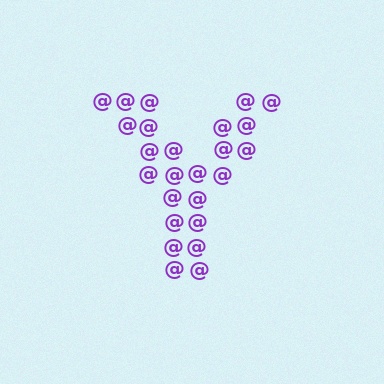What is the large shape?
The large shape is the letter Y.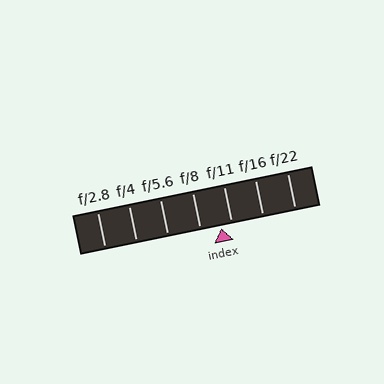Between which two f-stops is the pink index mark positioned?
The index mark is between f/8 and f/11.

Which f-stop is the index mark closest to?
The index mark is closest to f/11.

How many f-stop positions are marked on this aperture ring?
There are 7 f-stop positions marked.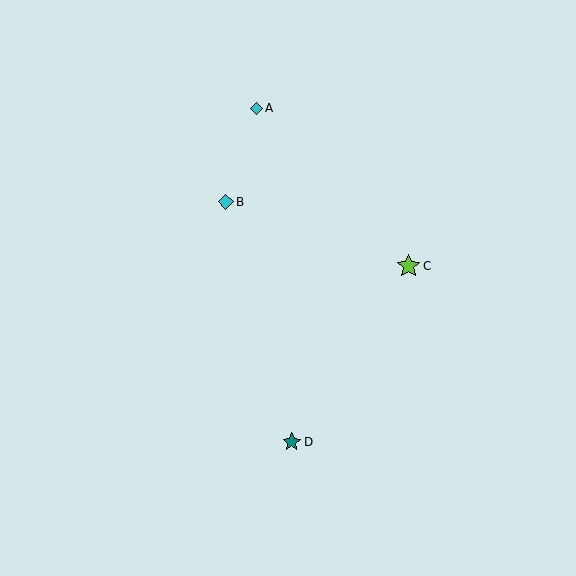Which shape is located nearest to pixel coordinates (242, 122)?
The cyan diamond (labeled A) at (256, 108) is nearest to that location.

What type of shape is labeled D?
Shape D is a teal star.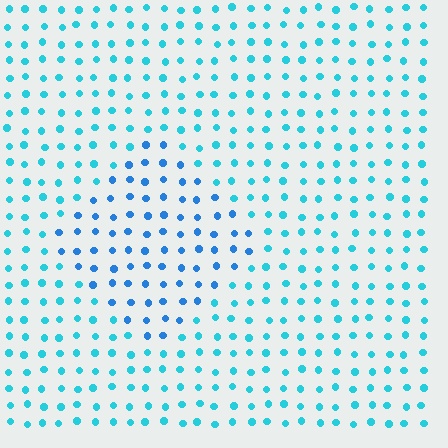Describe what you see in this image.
The image is filled with small cyan elements in a uniform arrangement. A diamond-shaped region is visible where the elements are tinted to a slightly different hue, forming a subtle color boundary.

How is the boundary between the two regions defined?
The boundary is defined purely by a slight shift in hue (about 26 degrees). Spacing, size, and orientation are identical on both sides.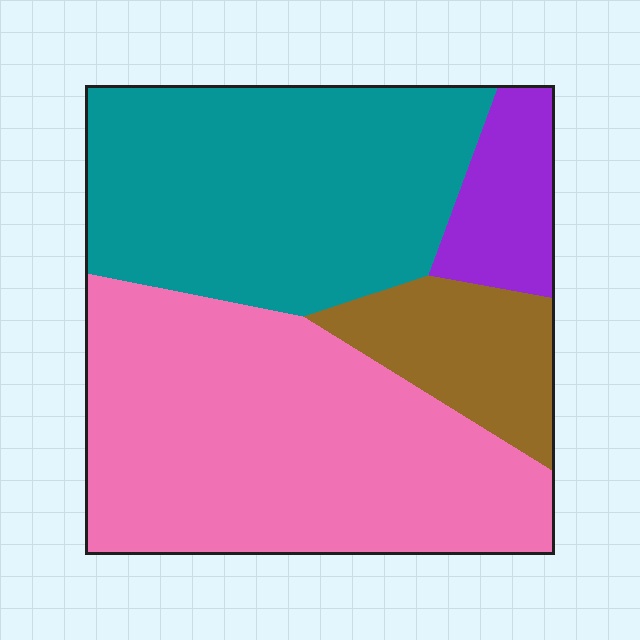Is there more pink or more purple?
Pink.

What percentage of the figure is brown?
Brown takes up about one eighth (1/8) of the figure.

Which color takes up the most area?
Pink, at roughly 45%.